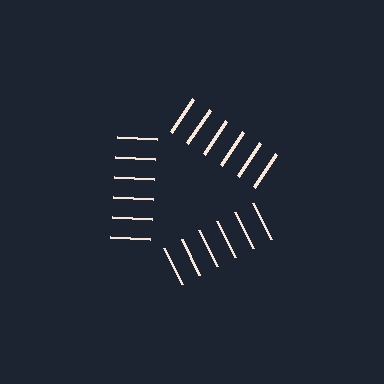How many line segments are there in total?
18 — 6 along each of the 3 edges.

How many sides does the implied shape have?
3 sides — the line-ends trace a triangle.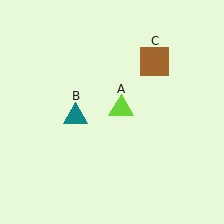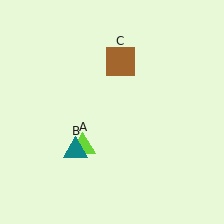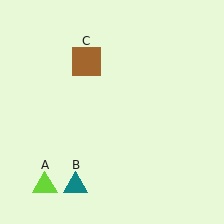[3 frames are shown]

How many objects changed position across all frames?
3 objects changed position: lime triangle (object A), teal triangle (object B), brown square (object C).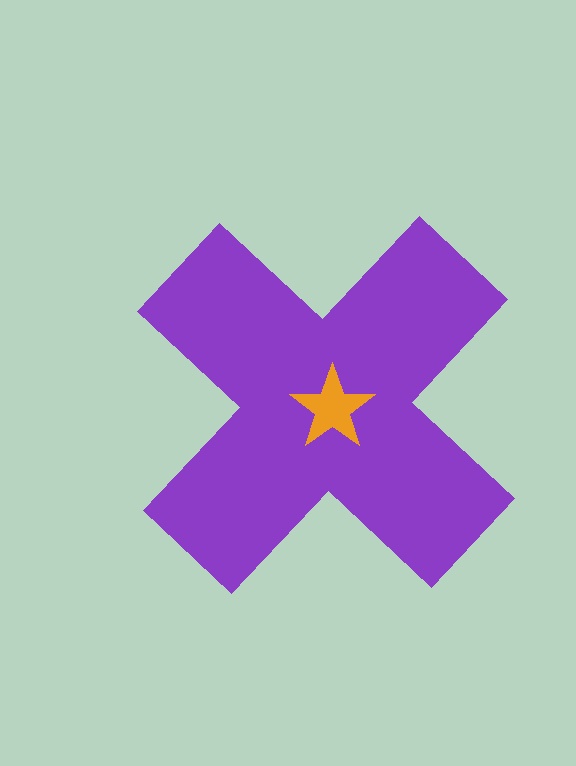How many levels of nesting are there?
2.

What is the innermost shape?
The orange star.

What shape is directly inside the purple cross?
The orange star.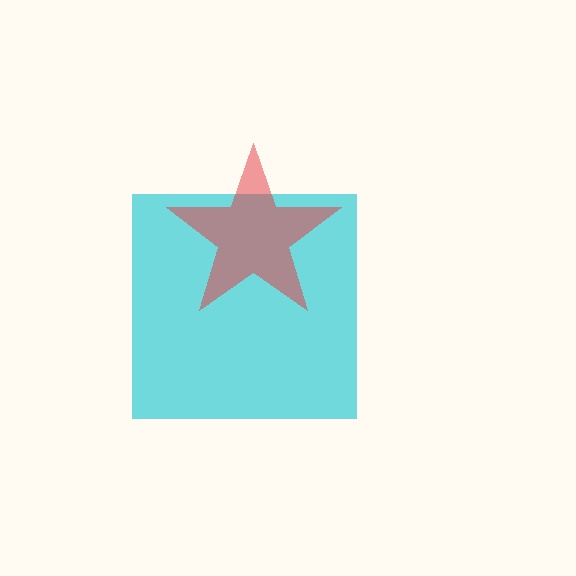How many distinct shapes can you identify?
There are 2 distinct shapes: a cyan square, a red star.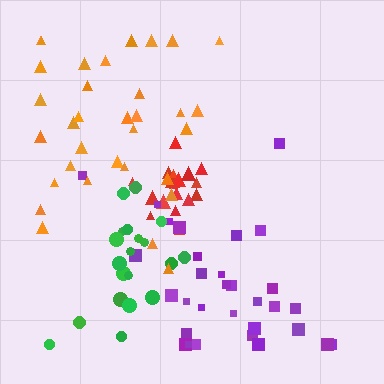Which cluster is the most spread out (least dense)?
Orange.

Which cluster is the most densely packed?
Red.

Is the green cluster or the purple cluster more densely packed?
Purple.